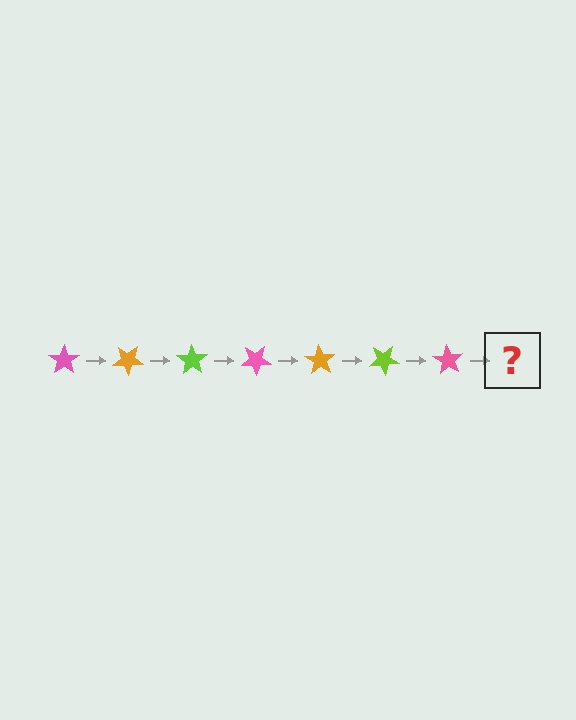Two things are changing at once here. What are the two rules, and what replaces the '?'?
The two rules are that it rotates 35 degrees each step and the color cycles through pink, orange, and lime. The '?' should be an orange star, rotated 245 degrees from the start.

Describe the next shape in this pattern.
It should be an orange star, rotated 245 degrees from the start.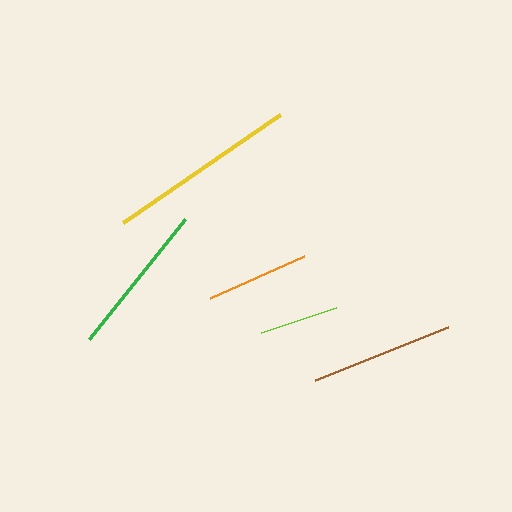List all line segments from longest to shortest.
From longest to shortest: yellow, green, brown, orange, lime.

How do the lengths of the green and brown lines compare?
The green and brown lines are approximately the same length.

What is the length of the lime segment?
The lime segment is approximately 79 pixels long.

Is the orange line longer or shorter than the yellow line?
The yellow line is longer than the orange line.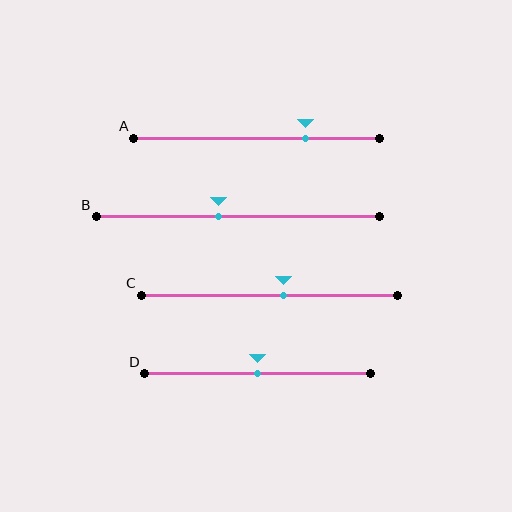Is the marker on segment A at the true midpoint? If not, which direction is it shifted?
No, the marker on segment A is shifted to the right by about 20% of the segment length.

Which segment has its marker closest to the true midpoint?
Segment D has its marker closest to the true midpoint.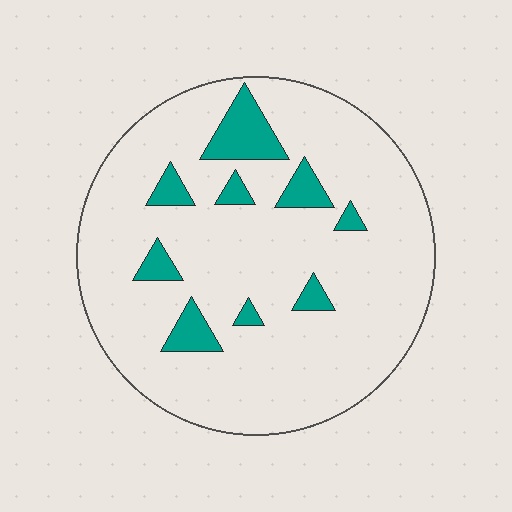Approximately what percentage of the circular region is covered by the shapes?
Approximately 10%.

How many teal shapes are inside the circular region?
9.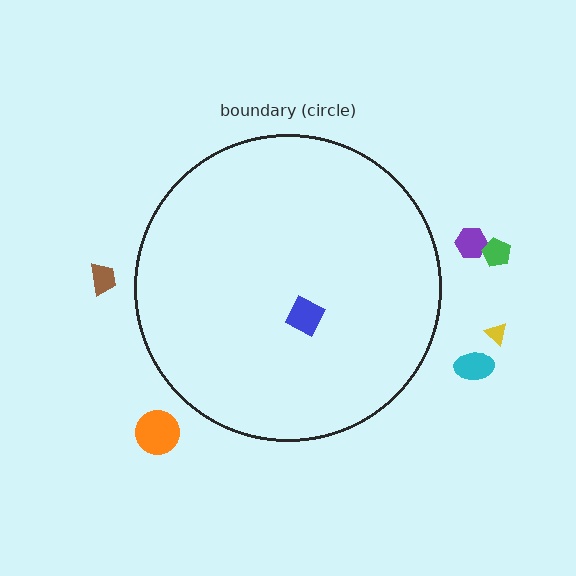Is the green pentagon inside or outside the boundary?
Outside.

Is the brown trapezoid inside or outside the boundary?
Outside.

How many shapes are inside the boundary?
1 inside, 6 outside.